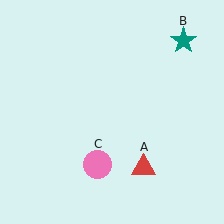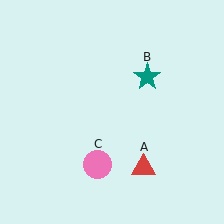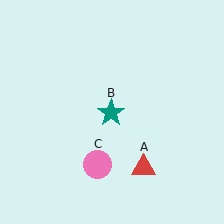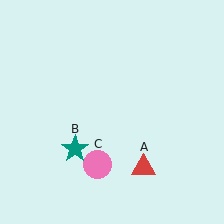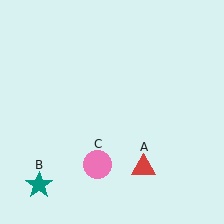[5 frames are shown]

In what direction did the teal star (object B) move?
The teal star (object B) moved down and to the left.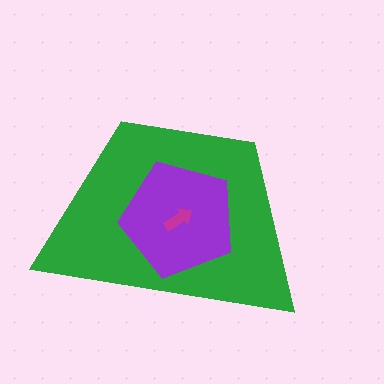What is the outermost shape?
The green trapezoid.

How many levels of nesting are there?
3.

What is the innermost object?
The magenta arrow.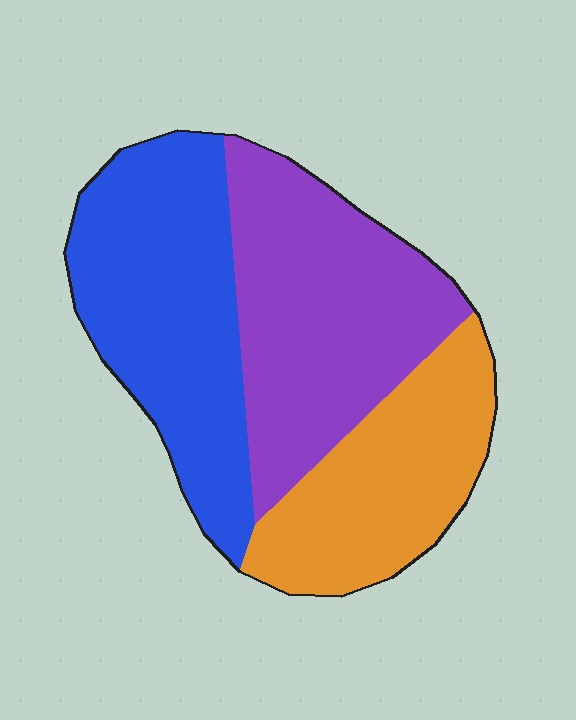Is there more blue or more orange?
Blue.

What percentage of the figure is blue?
Blue takes up between a third and a half of the figure.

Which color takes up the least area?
Orange, at roughly 25%.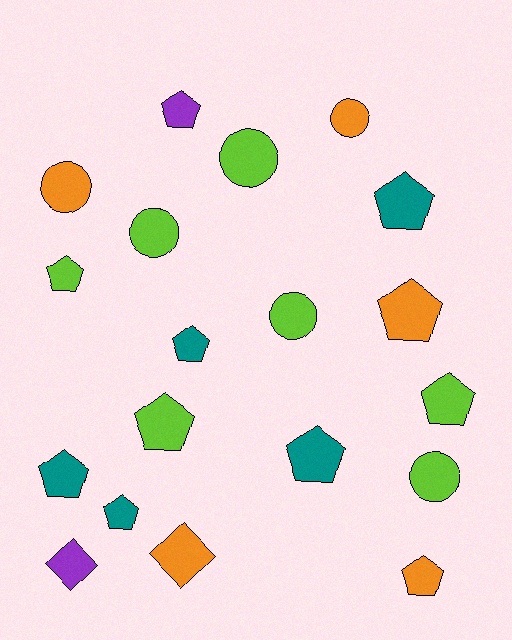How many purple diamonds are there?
There is 1 purple diamond.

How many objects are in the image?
There are 19 objects.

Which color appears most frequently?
Lime, with 7 objects.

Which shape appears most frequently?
Pentagon, with 11 objects.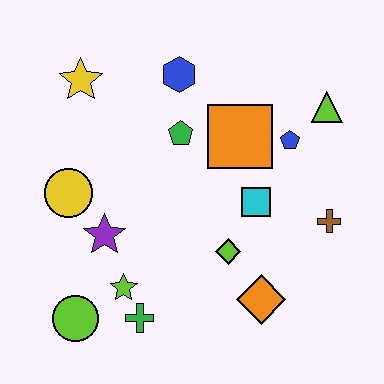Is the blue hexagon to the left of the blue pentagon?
Yes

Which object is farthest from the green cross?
The lime triangle is farthest from the green cross.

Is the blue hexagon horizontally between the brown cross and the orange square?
No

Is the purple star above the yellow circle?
No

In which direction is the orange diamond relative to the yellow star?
The orange diamond is below the yellow star.